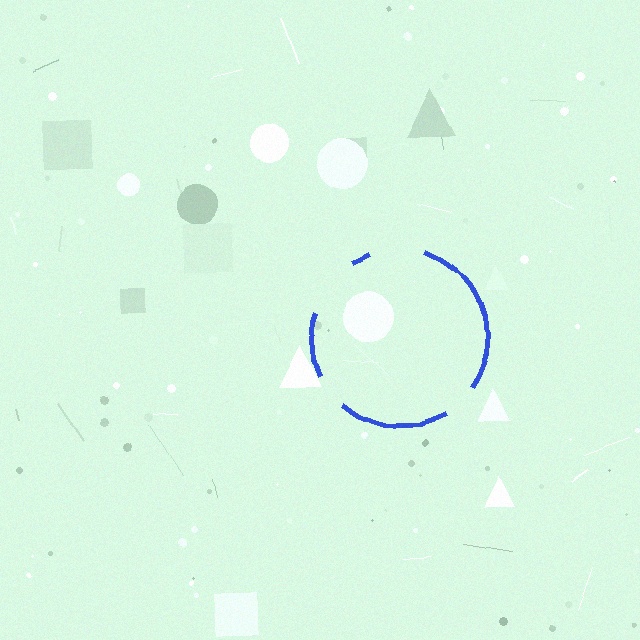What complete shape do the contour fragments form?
The contour fragments form a circle.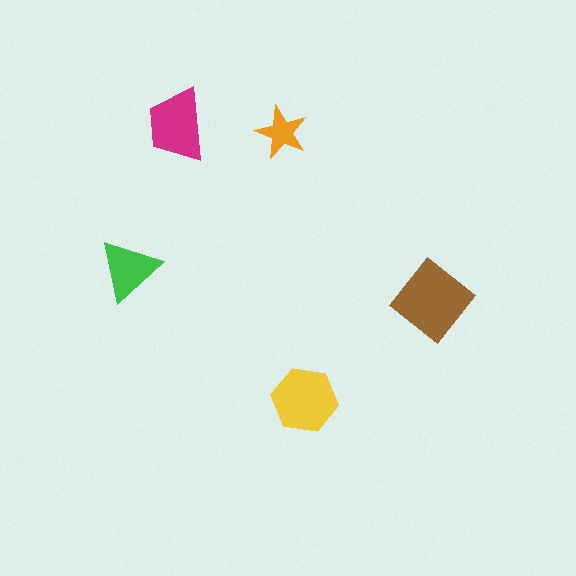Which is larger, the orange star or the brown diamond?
The brown diamond.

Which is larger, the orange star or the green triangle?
The green triangle.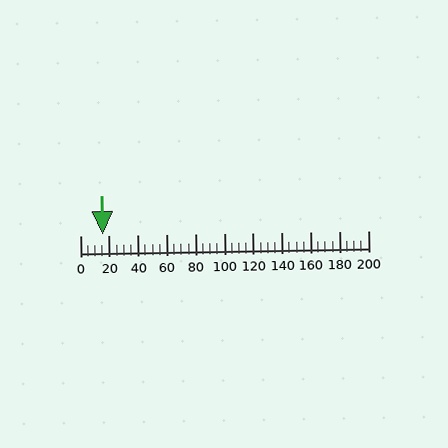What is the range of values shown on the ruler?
The ruler shows values from 0 to 200.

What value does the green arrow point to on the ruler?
The green arrow points to approximately 16.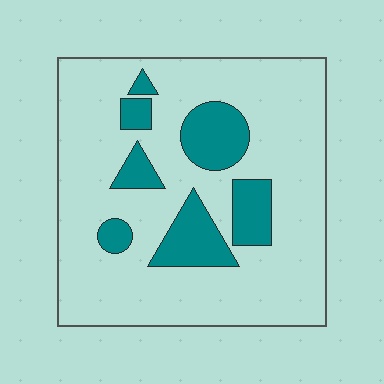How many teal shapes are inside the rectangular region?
7.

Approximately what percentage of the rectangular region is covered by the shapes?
Approximately 20%.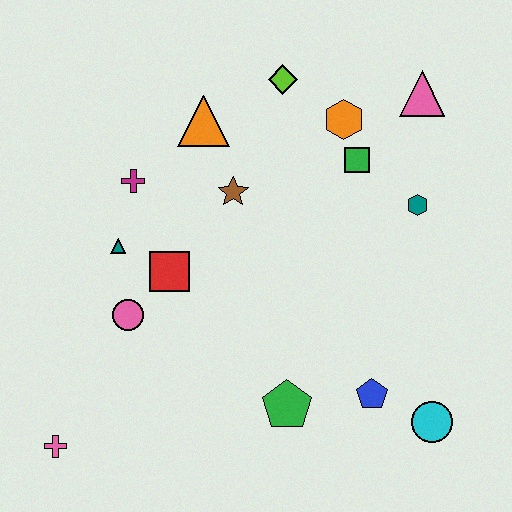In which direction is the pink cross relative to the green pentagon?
The pink cross is to the left of the green pentagon.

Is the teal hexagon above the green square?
No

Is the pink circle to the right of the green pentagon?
No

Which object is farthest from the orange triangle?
The cyan circle is farthest from the orange triangle.